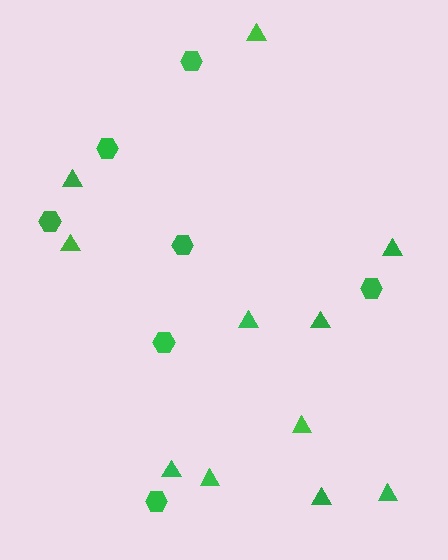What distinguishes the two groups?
There are 2 groups: one group of triangles (11) and one group of hexagons (7).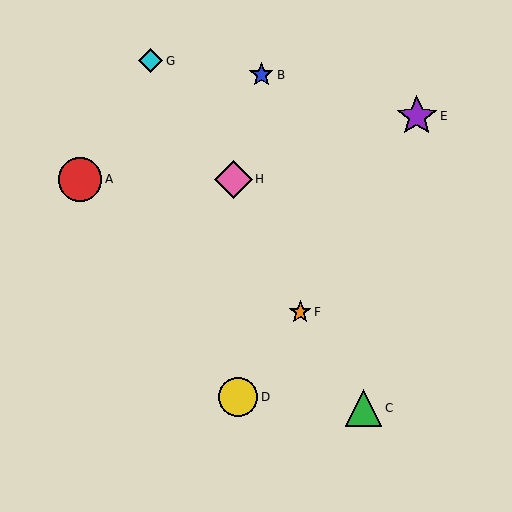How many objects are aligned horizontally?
2 objects (A, H) are aligned horizontally.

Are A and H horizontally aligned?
Yes, both are at y≈179.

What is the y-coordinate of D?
Object D is at y≈397.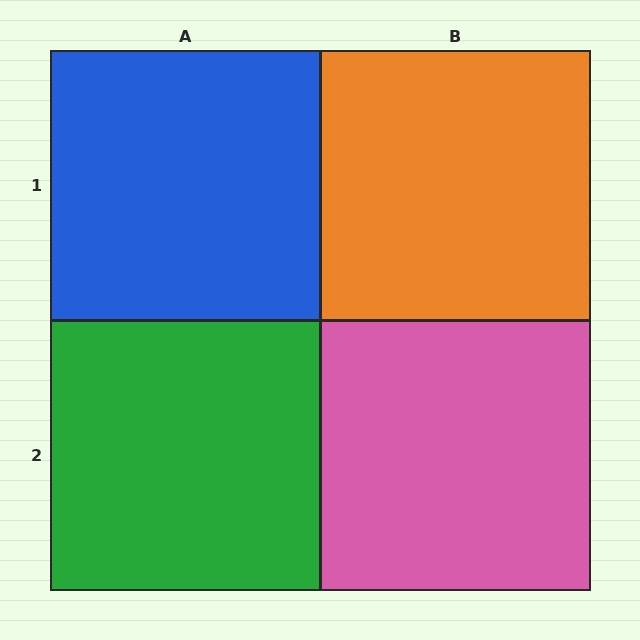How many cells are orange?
1 cell is orange.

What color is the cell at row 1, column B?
Orange.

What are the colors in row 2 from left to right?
Green, pink.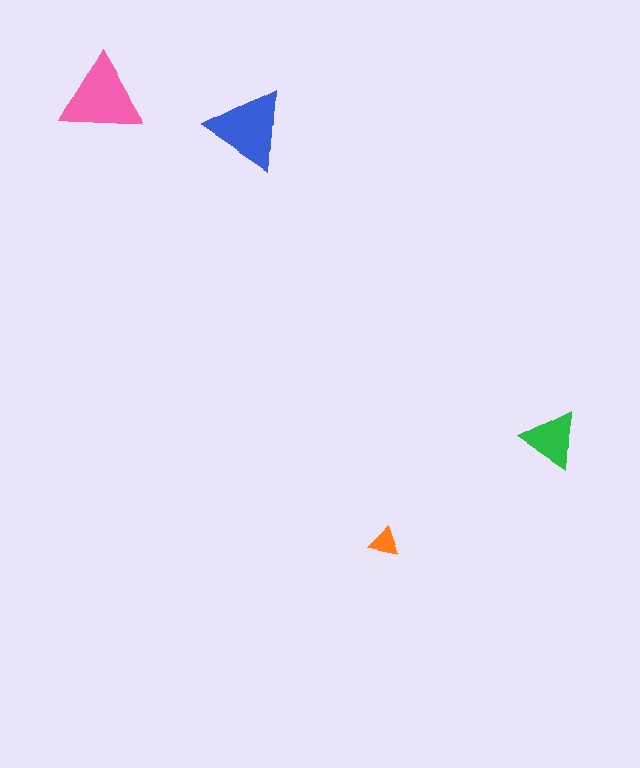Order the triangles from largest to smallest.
the pink one, the blue one, the green one, the orange one.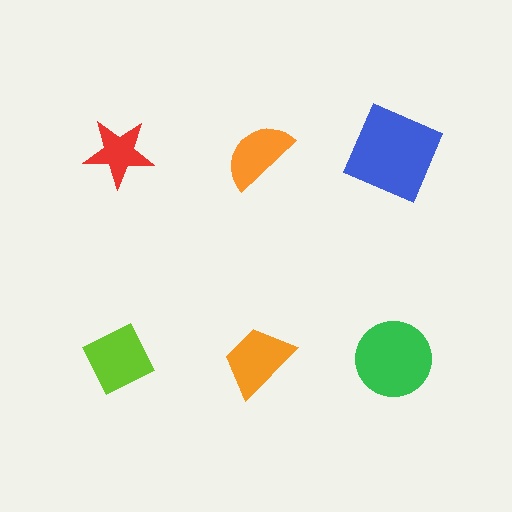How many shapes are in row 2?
3 shapes.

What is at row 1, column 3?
A blue square.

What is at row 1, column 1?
A red star.